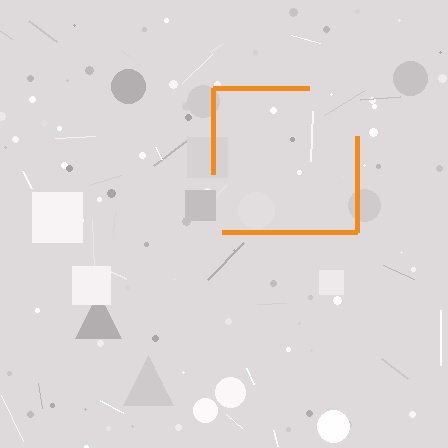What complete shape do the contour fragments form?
The contour fragments form a square.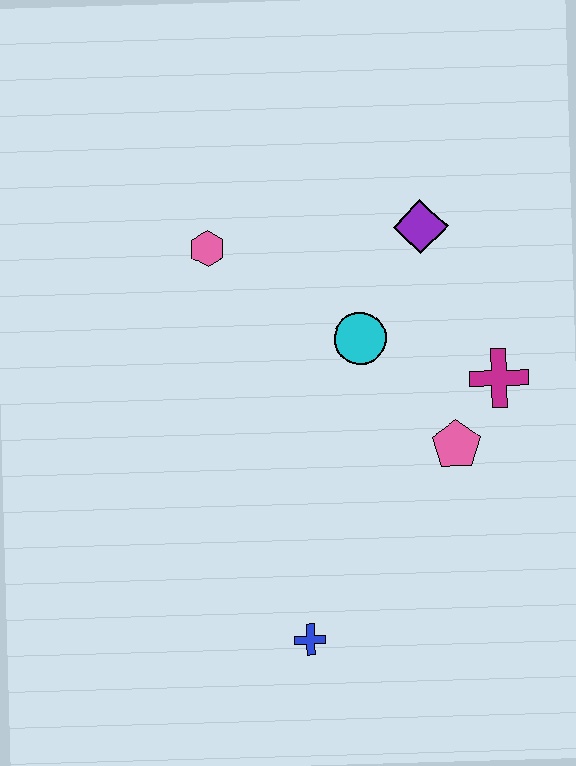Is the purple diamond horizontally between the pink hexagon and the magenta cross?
Yes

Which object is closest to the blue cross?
The pink pentagon is closest to the blue cross.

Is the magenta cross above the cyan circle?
No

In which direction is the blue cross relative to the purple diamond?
The blue cross is below the purple diamond.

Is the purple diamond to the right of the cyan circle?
Yes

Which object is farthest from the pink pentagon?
The pink hexagon is farthest from the pink pentagon.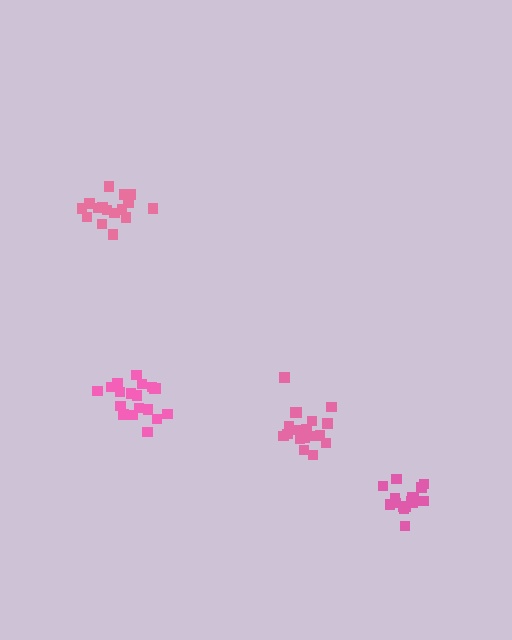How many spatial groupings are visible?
There are 4 spatial groupings.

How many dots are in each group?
Group 1: 20 dots, Group 2: 18 dots, Group 3: 16 dots, Group 4: 17 dots (71 total).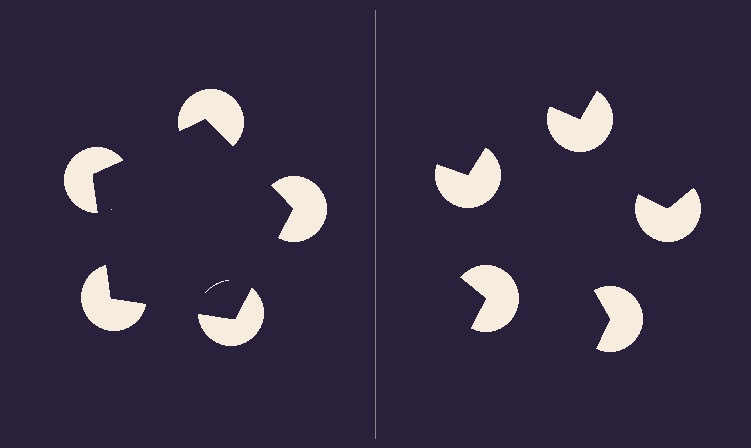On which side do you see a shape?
An illusory pentagon appears on the left side. On the right side the wedge cuts are rotated, so no coherent shape forms.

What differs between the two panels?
The pac-man discs are positioned identically on both sides; only the wedge orientations differ. On the left they align to a pentagon; on the right they are misaligned.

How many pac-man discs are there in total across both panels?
10 — 5 on each side.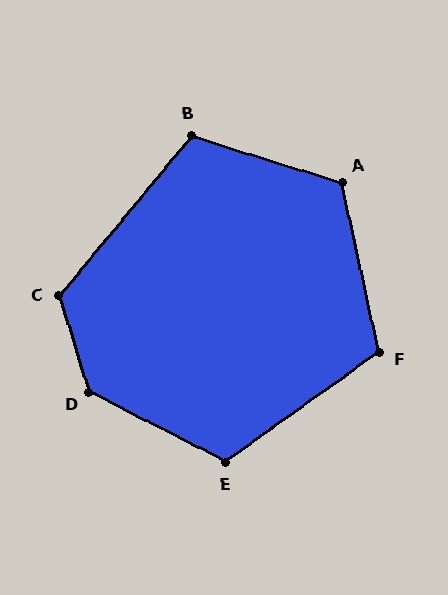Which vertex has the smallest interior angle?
B, at approximately 113 degrees.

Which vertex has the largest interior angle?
D, at approximately 134 degrees.